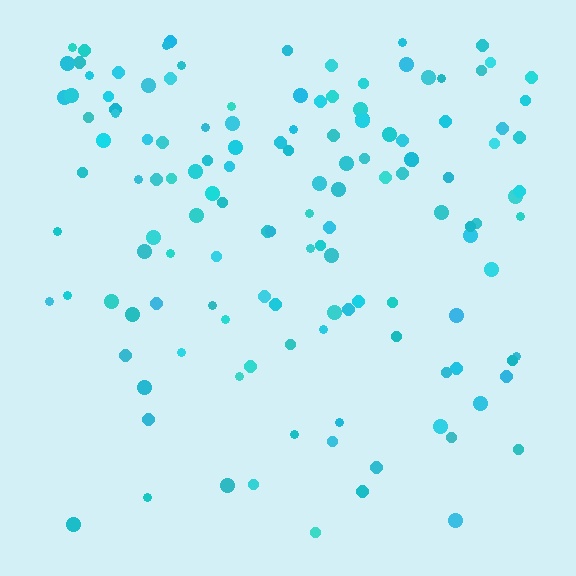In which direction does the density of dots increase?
From bottom to top, with the top side densest.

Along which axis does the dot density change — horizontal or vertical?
Vertical.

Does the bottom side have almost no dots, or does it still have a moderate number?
Still a moderate number, just noticeably fewer than the top.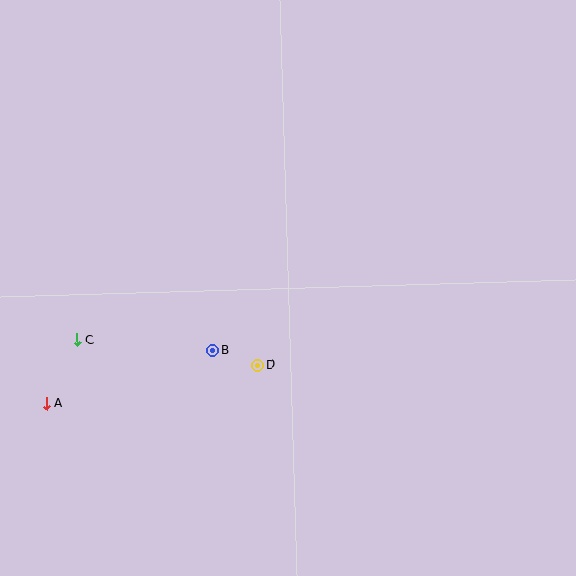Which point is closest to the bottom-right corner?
Point D is closest to the bottom-right corner.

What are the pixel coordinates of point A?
Point A is at (46, 404).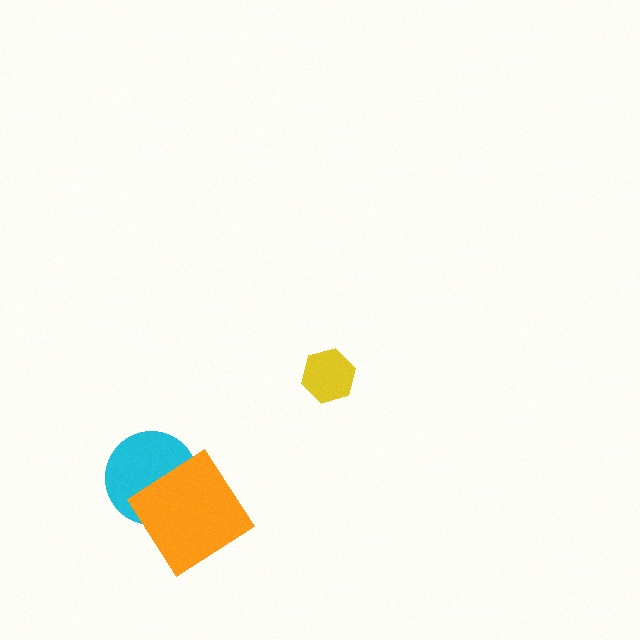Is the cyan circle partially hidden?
Yes, it is partially covered by another shape.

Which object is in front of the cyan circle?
The orange diamond is in front of the cyan circle.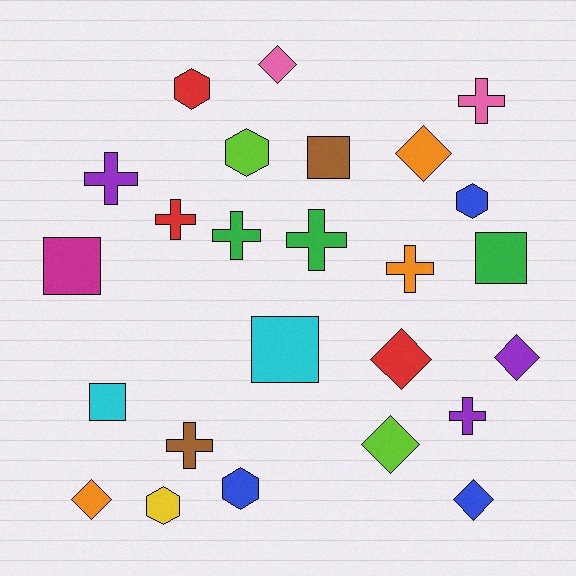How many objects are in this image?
There are 25 objects.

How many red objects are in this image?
There are 3 red objects.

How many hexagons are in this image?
There are 5 hexagons.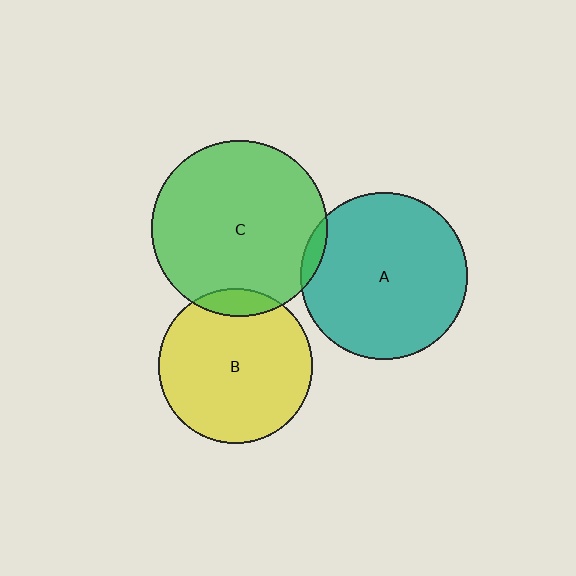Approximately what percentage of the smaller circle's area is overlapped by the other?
Approximately 10%.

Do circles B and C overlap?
Yes.